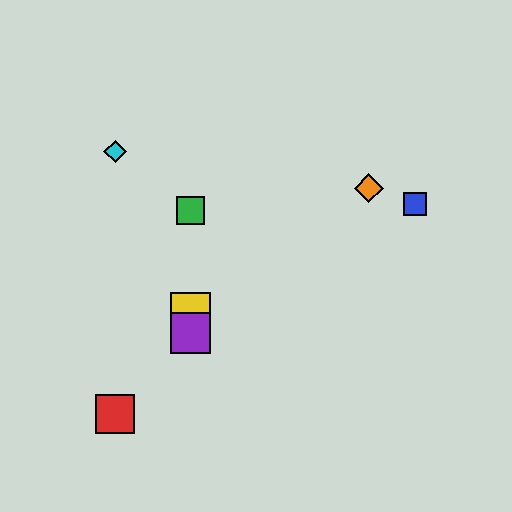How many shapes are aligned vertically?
3 shapes (the green square, the yellow square, the purple square) are aligned vertically.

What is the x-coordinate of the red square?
The red square is at x≈115.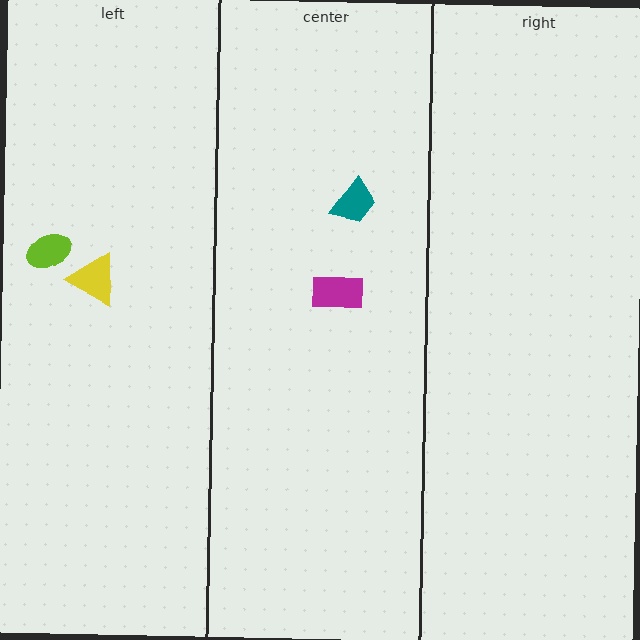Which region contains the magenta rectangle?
The center region.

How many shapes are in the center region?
2.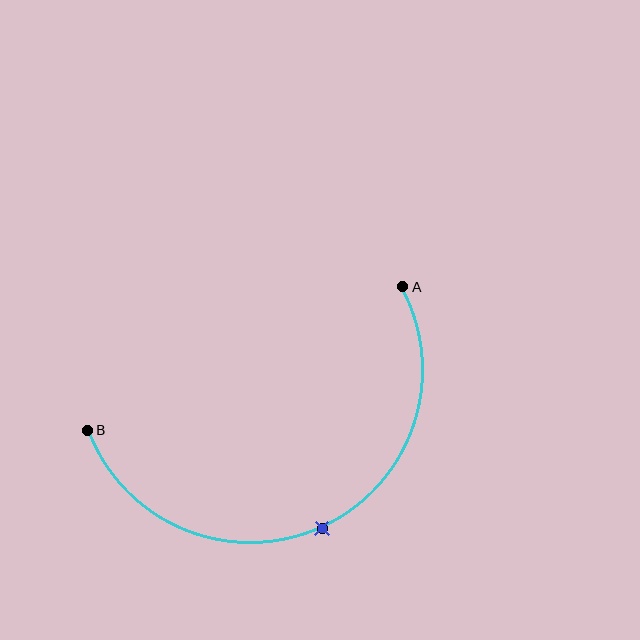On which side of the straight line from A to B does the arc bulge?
The arc bulges below the straight line connecting A and B.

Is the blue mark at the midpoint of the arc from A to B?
Yes. The blue mark lies on the arc at equal arc-length from both A and B — it is the arc midpoint.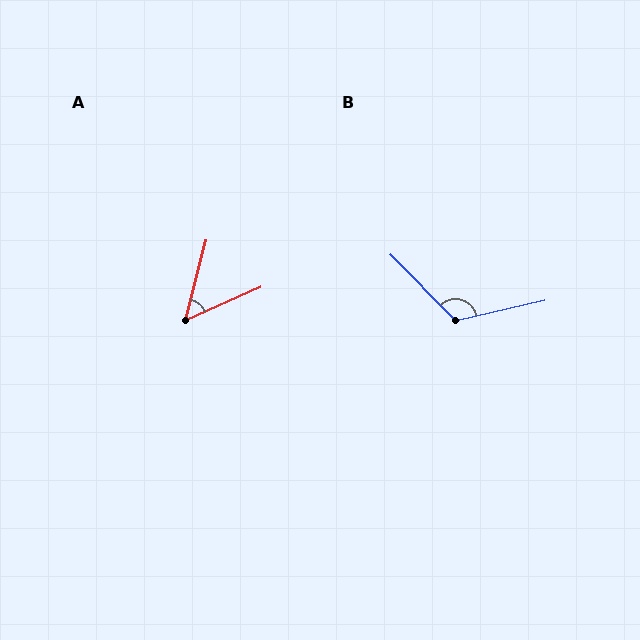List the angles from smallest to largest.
A (51°), B (121°).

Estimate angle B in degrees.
Approximately 121 degrees.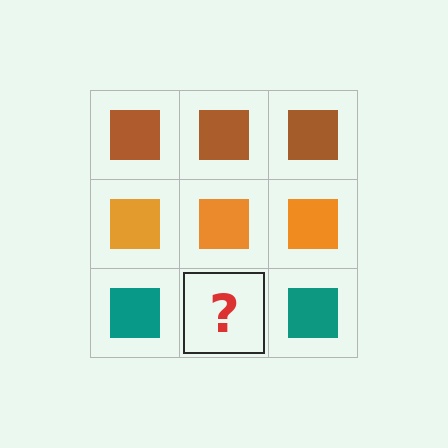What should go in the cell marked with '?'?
The missing cell should contain a teal square.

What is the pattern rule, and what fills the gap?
The rule is that each row has a consistent color. The gap should be filled with a teal square.